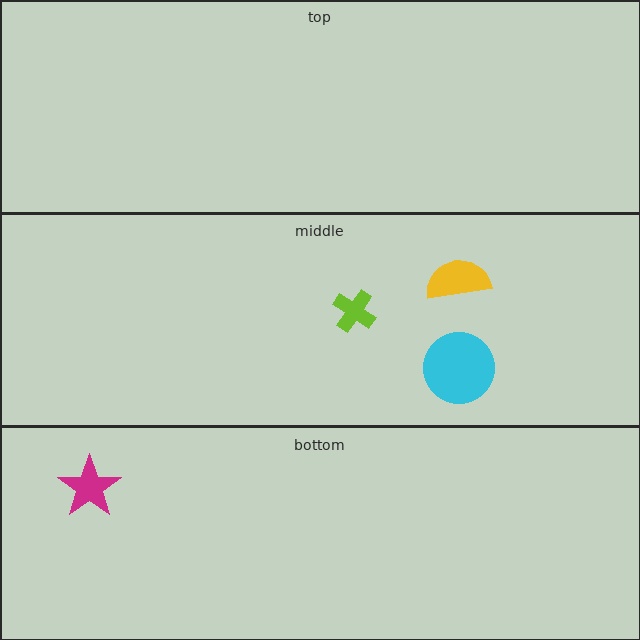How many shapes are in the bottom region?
1.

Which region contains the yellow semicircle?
The middle region.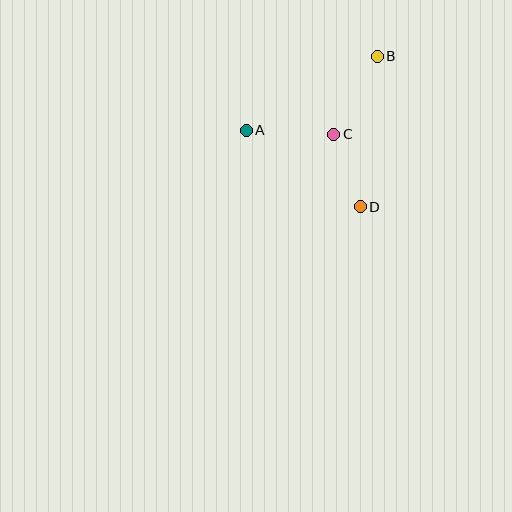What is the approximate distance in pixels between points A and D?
The distance between A and D is approximately 138 pixels.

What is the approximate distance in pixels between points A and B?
The distance between A and B is approximately 151 pixels.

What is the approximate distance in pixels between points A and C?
The distance between A and C is approximately 88 pixels.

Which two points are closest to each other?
Points C and D are closest to each other.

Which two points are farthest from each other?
Points B and D are farthest from each other.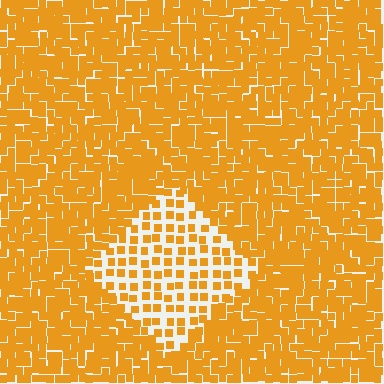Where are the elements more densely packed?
The elements are more densely packed outside the diamond boundary.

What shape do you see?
I see a diamond.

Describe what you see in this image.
The image contains small orange elements arranged at two different densities. A diamond-shaped region is visible where the elements are less densely packed than the surrounding area.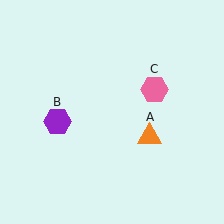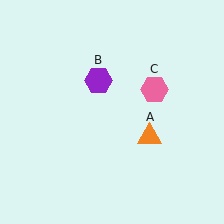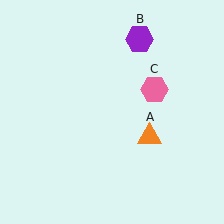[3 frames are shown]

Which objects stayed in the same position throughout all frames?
Orange triangle (object A) and pink hexagon (object C) remained stationary.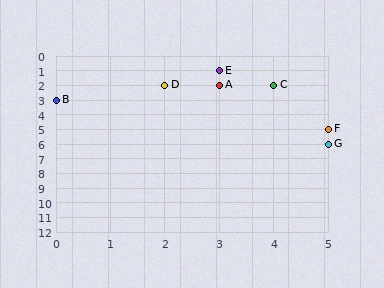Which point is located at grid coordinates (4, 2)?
Point C is at (4, 2).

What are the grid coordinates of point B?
Point B is at grid coordinates (0, 3).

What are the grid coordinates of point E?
Point E is at grid coordinates (3, 1).